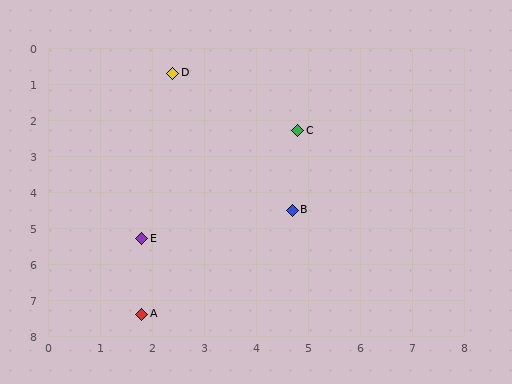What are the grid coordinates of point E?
Point E is at approximately (1.8, 5.3).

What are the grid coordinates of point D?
Point D is at approximately (2.4, 0.7).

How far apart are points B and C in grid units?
Points B and C are about 2.2 grid units apart.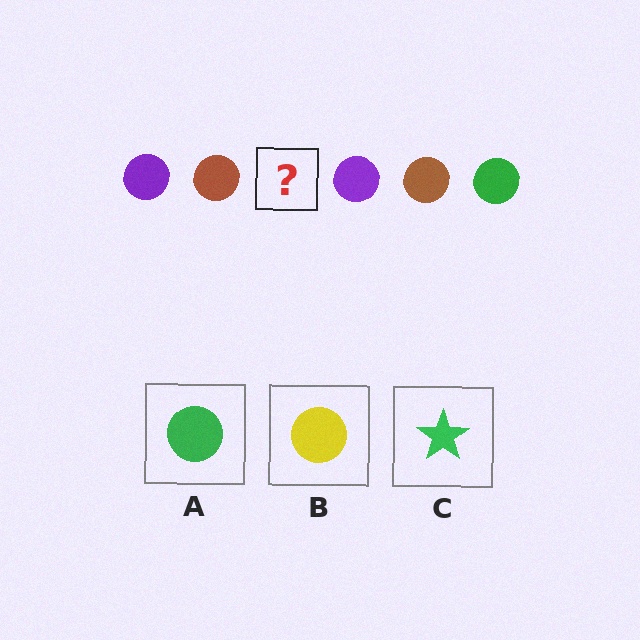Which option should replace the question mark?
Option A.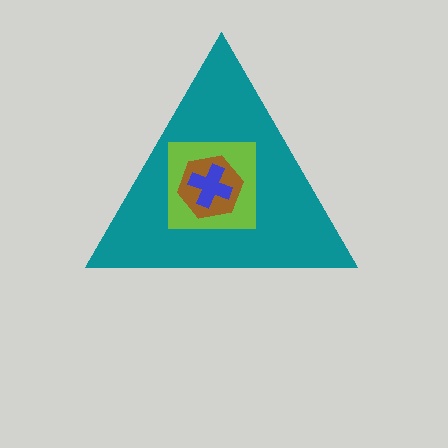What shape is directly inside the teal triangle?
The lime square.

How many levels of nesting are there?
4.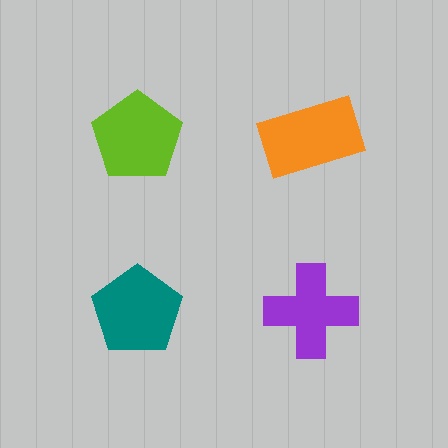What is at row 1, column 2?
An orange rectangle.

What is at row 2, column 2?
A purple cross.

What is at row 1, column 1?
A lime pentagon.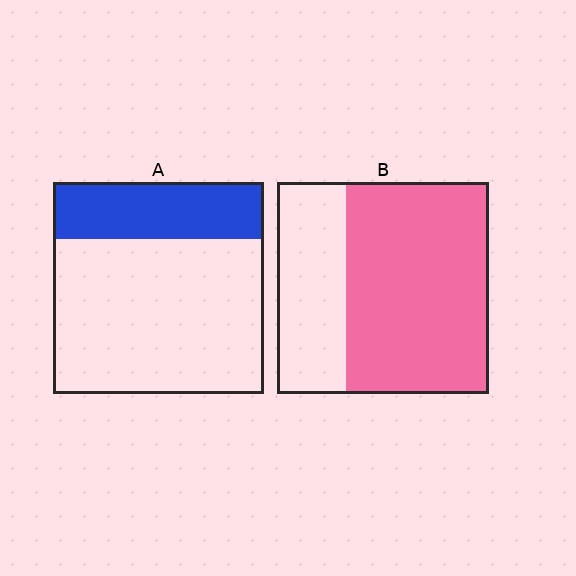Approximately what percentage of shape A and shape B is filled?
A is approximately 25% and B is approximately 65%.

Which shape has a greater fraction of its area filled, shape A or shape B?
Shape B.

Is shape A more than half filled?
No.